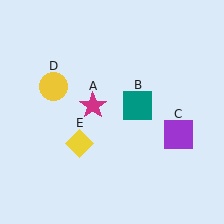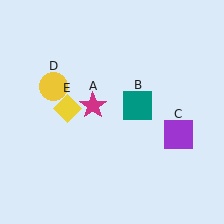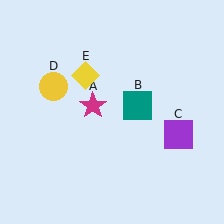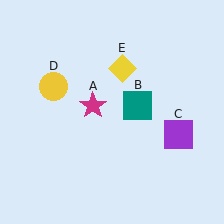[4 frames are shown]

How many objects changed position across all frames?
1 object changed position: yellow diamond (object E).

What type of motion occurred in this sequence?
The yellow diamond (object E) rotated clockwise around the center of the scene.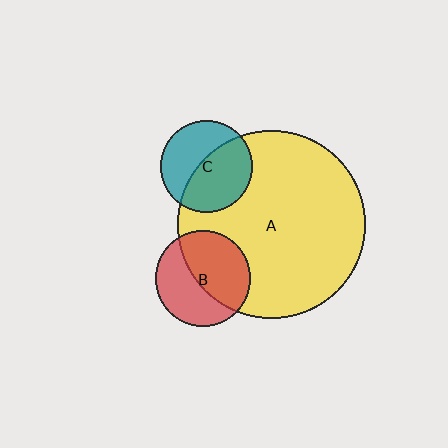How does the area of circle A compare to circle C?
Approximately 4.1 times.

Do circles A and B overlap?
Yes.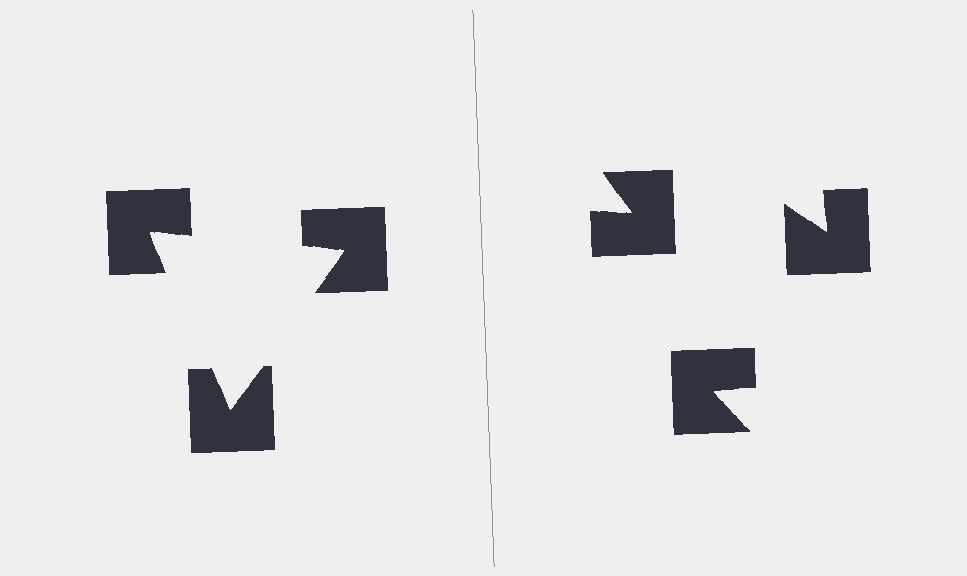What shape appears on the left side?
An illusory triangle.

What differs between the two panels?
The notched squares are positioned identically on both sides; only the wedge orientations differ. On the left they align to a triangle; on the right they are misaligned.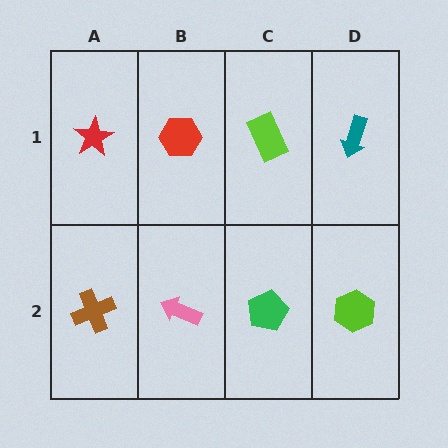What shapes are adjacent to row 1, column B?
A pink arrow (row 2, column B), a red star (row 1, column A), a lime rectangle (row 1, column C).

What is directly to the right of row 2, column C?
A lime hexagon.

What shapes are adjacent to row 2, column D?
A teal arrow (row 1, column D), a green pentagon (row 2, column C).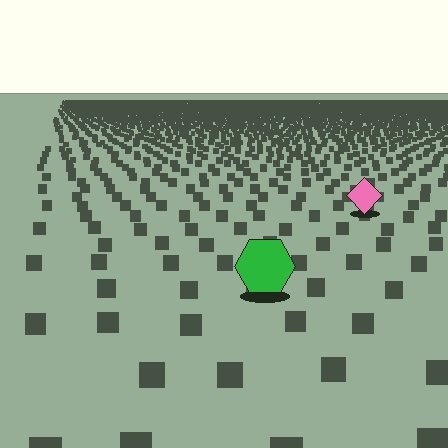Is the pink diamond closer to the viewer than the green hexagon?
No. The green hexagon is closer — you can tell from the texture gradient: the ground texture is coarser near it.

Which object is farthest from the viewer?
The pink diamond is farthest from the viewer. It appears smaller and the ground texture around it is denser.